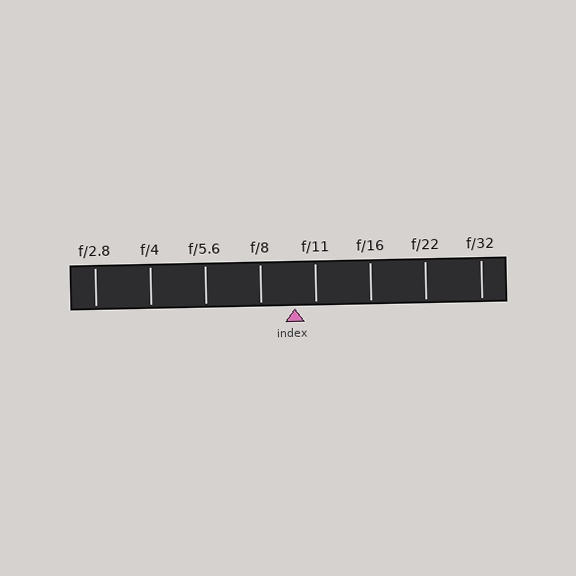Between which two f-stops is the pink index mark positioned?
The index mark is between f/8 and f/11.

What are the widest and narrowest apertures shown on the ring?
The widest aperture shown is f/2.8 and the narrowest is f/32.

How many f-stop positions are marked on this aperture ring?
There are 8 f-stop positions marked.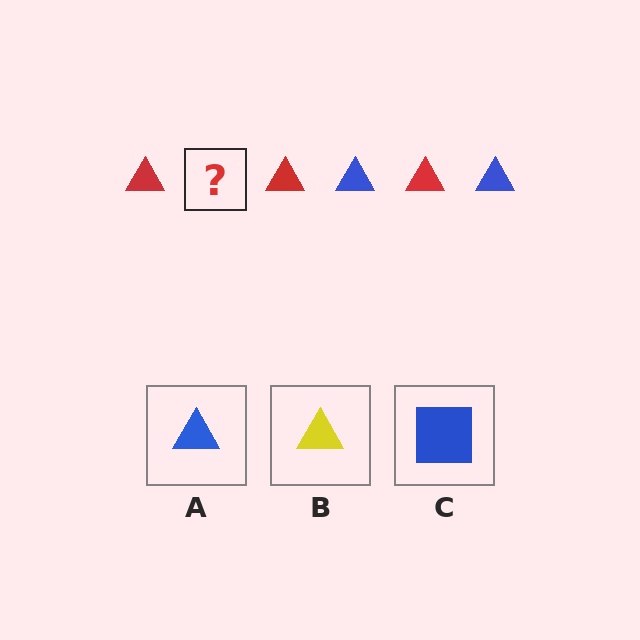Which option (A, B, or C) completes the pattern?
A.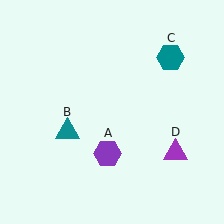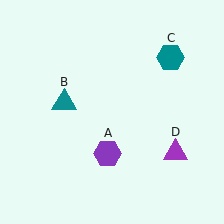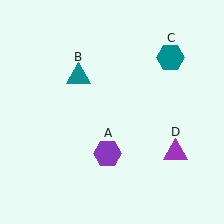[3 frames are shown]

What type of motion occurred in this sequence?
The teal triangle (object B) rotated clockwise around the center of the scene.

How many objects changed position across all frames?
1 object changed position: teal triangle (object B).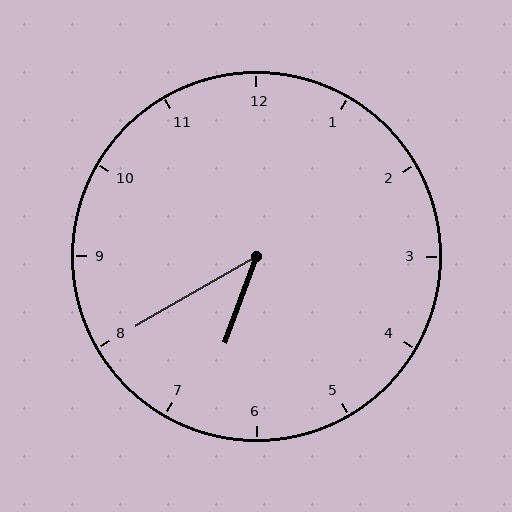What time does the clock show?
6:40.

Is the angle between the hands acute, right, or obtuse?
It is acute.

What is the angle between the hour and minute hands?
Approximately 40 degrees.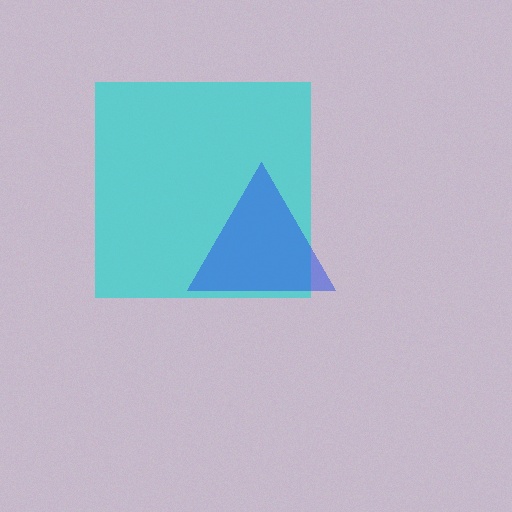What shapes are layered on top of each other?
The layered shapes are: a cyan square, a blue triangle.